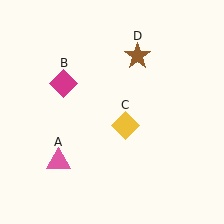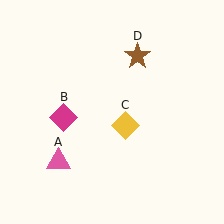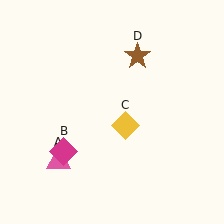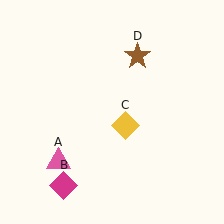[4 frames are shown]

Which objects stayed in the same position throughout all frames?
Pink triangle (object A) and yellow diamond (object C) and brown star (object D) remained stationary.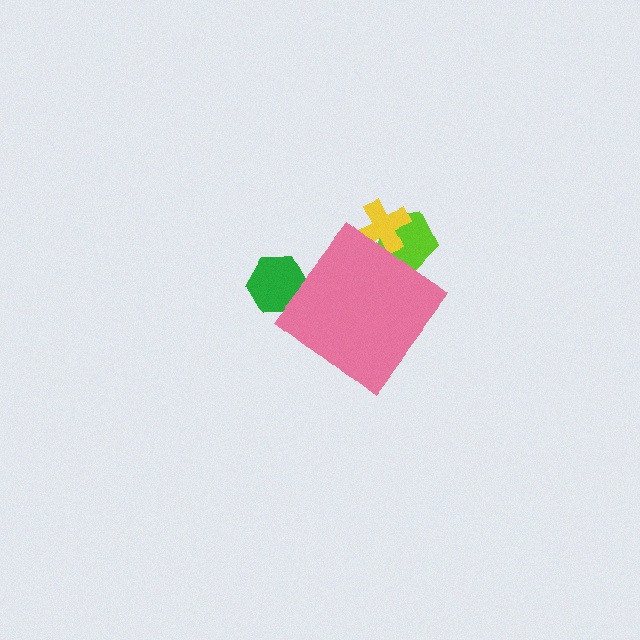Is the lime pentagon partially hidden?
Yes, the lime pentagon is partially hidden behind the pink diamond.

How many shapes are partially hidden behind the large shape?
3 shapes are partially hidden.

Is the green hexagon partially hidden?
Yes, the green hexagon is partially hidden behind the pink diamond.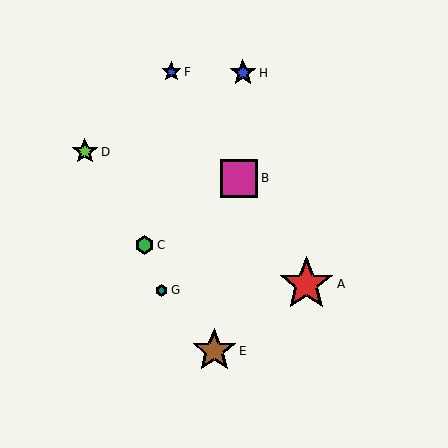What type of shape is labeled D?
Shape D is a lime star.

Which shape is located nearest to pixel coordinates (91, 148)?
The lime star (labeled D) at (85, 152) is nearest to that location.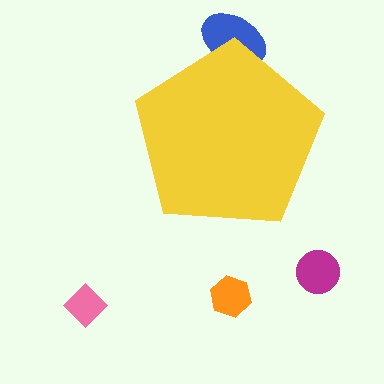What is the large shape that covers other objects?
A yellow pentagon.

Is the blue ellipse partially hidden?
Yes, the blue ellipse is partially hidden behind the yellow pentagon.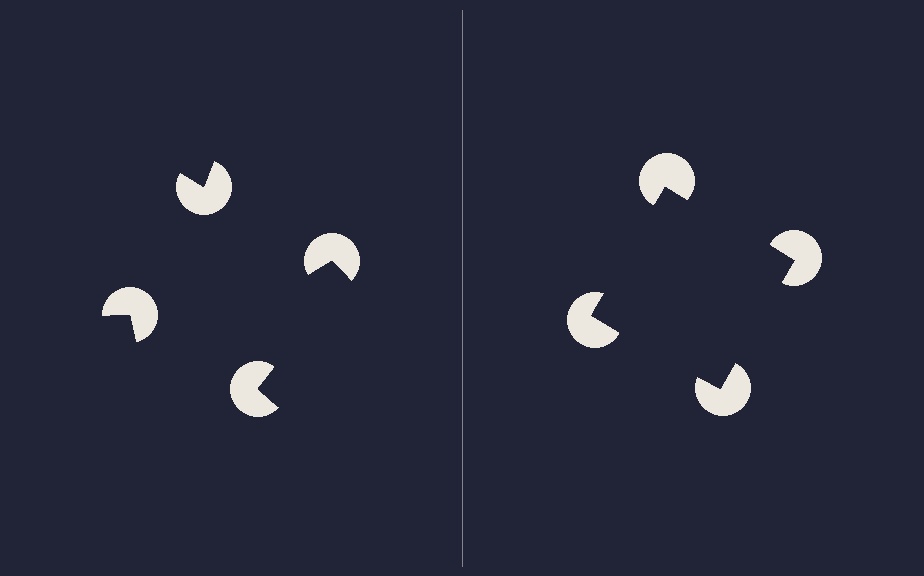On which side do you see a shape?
An illusory square appears on the right side. On the left side the wedge cuts are rotated, so no coherent shape forms.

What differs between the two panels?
The pac-man discs are positioned identically on both sides; only the wedge orientations differ. On the right they align to a square; on the left they are misaligned.